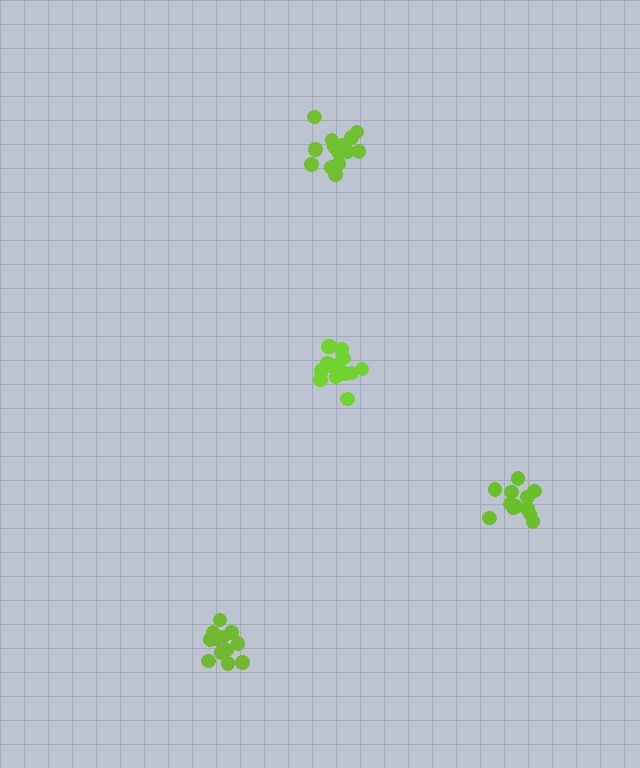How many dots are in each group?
Group 1: 13 dots, Group 2: 15 dots, Group 3: 12 dots, Group 4: 15 dots (55 total).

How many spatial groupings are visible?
There are 4 spatial groupings.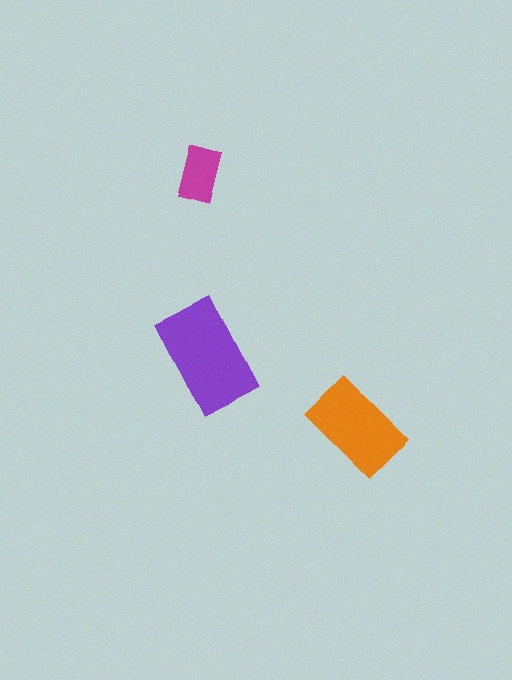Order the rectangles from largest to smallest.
the purple one, the orange one, the magenta one.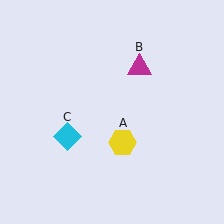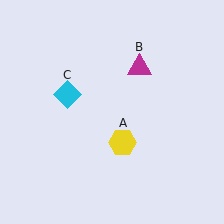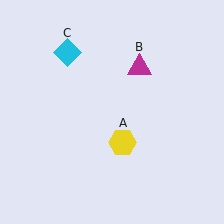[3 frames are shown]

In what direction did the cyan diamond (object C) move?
The cyan diamond (object C) moved up.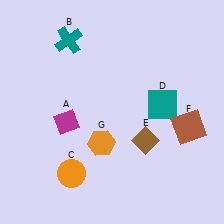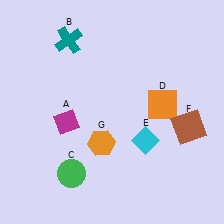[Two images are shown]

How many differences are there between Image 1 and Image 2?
There are 3 differences between the two images.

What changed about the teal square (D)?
In Image 1, D is teal. In Image 2, it changed to orange.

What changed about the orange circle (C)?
In Image 1, C is orange. In Image 2, it changed to green.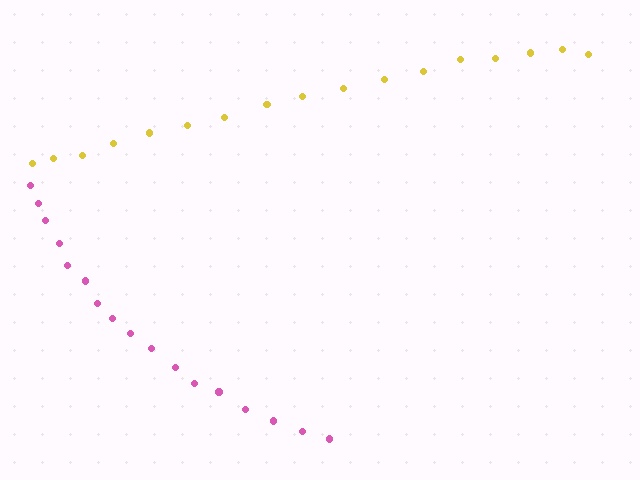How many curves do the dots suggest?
There are 2 distinct paths.